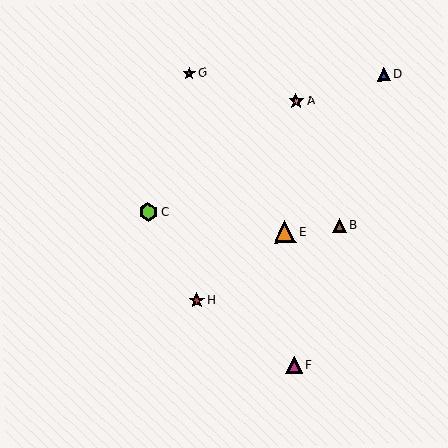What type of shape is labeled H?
Shape H is a red star.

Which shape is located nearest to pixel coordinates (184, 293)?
The red star (labeled H) at (197, 300) is nearest to that location.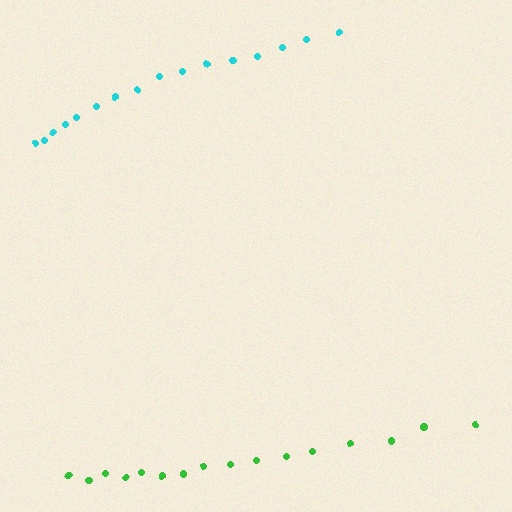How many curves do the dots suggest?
There are 2 distinct paths.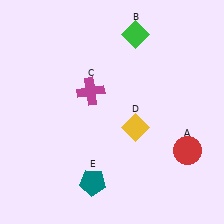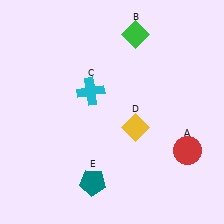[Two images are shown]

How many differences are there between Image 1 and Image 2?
There is 1 difference between the two images.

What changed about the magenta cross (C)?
In Image 1, C is magenta. In Image 2, it changed to cyan.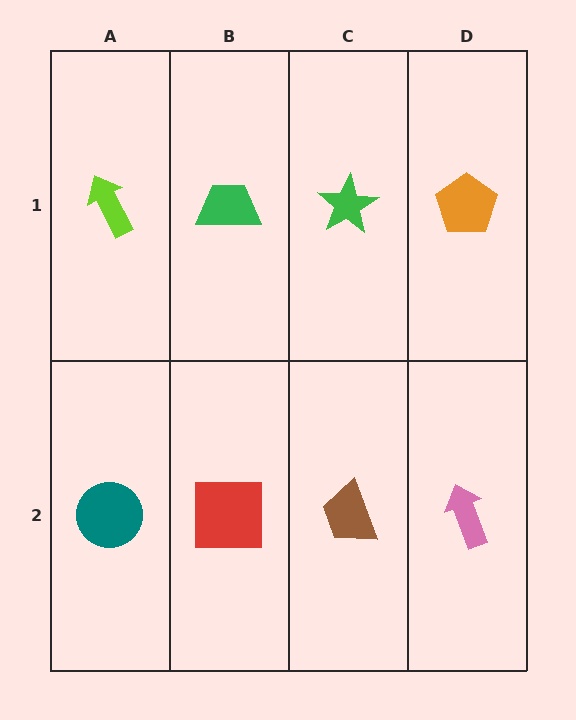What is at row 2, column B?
A red square.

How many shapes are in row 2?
4 shapes.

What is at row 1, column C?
A green star.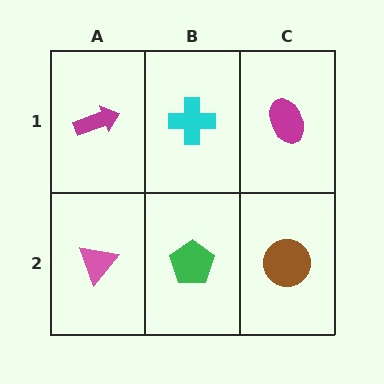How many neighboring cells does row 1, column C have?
2.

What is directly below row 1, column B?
A green pentagon.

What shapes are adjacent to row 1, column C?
A brown circle (row 2, column C), a cyan cross (row 1, column B).